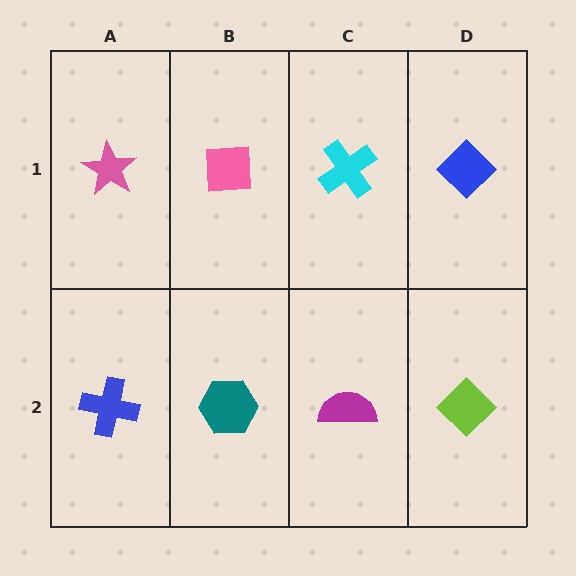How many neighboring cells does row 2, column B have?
3.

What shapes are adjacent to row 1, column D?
A lime diamond (row 2, column D), a cyan cross (row 1, column C).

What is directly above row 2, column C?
A cyan cross.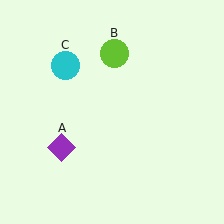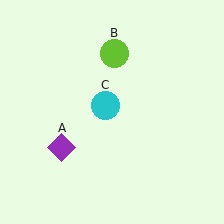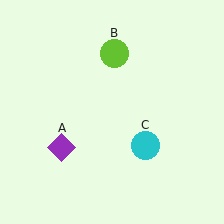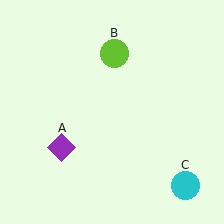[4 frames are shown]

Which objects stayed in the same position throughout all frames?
Purple diamond (object A) and lime circle (object B) remained stationary.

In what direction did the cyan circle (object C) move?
The cyan circle (object C) moved down and to the right.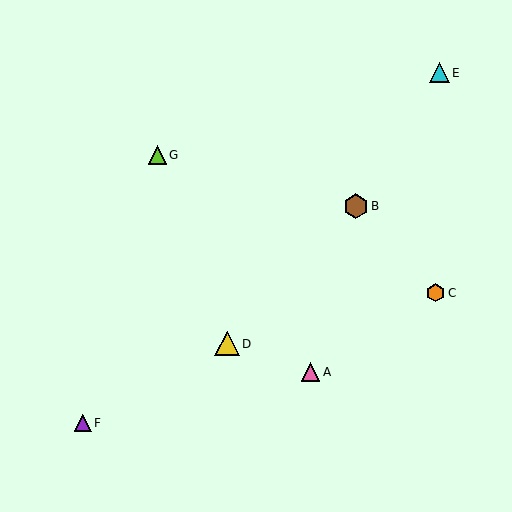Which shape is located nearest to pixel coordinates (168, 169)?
The lime triangle (labeled G) at (157, 155) is nearest to that location.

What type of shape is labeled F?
Shape F is a purple triangle.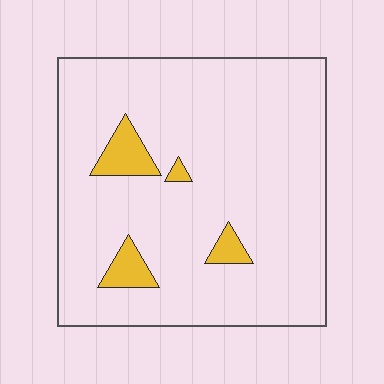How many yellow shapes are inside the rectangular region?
4.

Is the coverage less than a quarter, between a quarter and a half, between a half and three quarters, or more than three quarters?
Less than a quarter.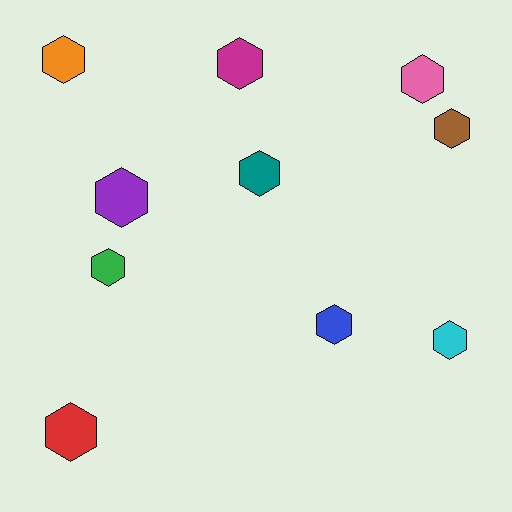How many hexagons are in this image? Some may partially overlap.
There are 10 hexagons.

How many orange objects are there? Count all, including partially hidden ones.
There is 1 orange object.